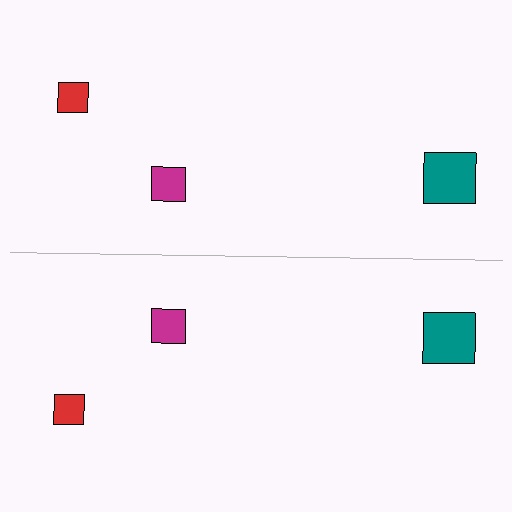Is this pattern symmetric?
Yes, this pattern has bilateral (reflection) symmetry.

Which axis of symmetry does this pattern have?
The pattern has a horizontal axis of symmetry running through the center of the image.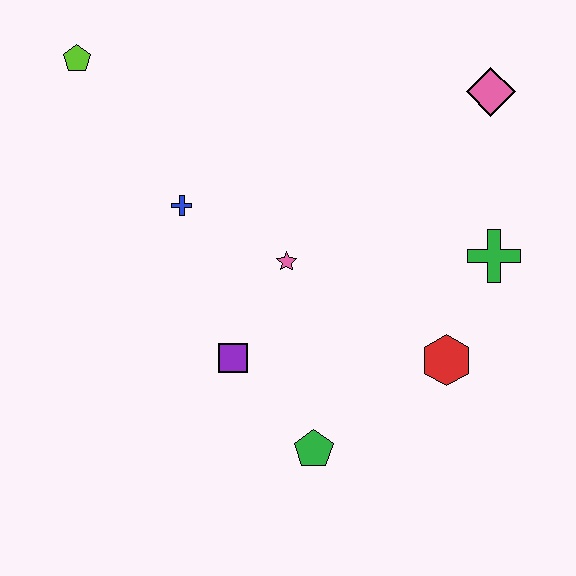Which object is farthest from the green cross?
The lime pentagon is farthest from the green cross.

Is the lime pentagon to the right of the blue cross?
No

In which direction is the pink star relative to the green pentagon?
The pink star is above the green pentagon.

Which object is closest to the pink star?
The purple square is closest to the pink star.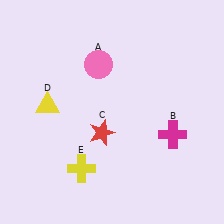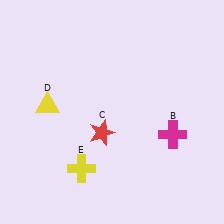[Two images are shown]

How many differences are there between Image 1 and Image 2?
There is 1 difference between the two images.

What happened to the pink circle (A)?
The pink circle (A) was removed in Image 2. It was in the top-left area of Image 1.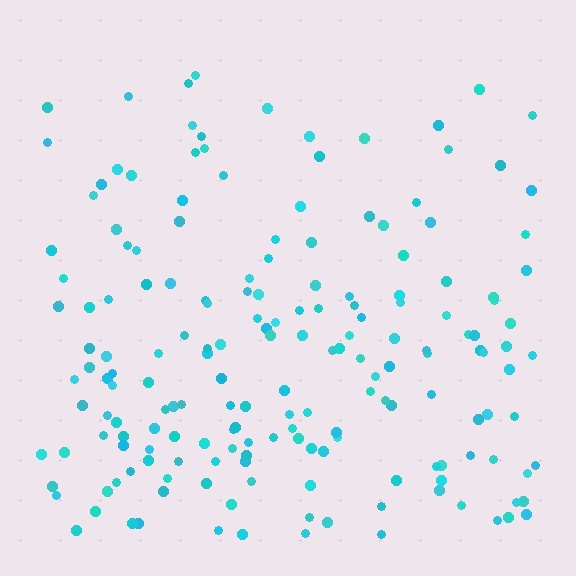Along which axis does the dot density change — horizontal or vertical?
Vertical.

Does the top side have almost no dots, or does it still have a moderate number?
Still a moderate number, just noticeably fewer than the bottom.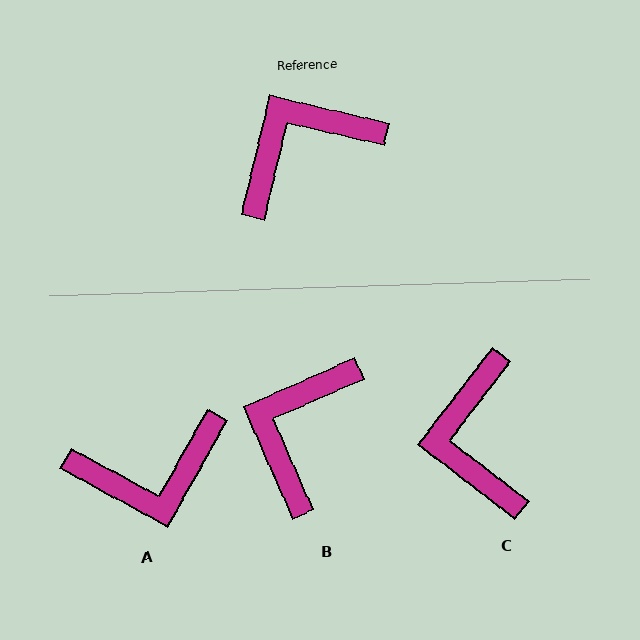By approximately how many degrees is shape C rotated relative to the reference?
Approximately 66 degrees counter-clockwise.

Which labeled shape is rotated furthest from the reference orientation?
A, about 164 degrees away.